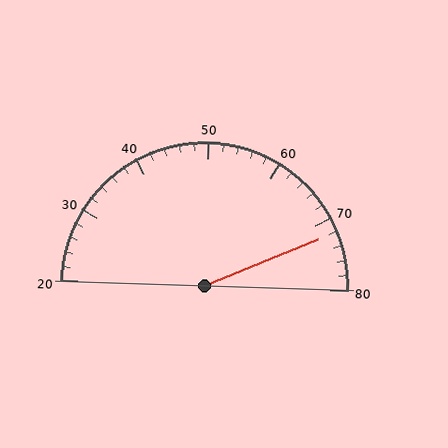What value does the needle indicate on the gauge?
The needle indicates approximately 72.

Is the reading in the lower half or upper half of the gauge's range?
The reading is in the upper half of the range (20 to 80).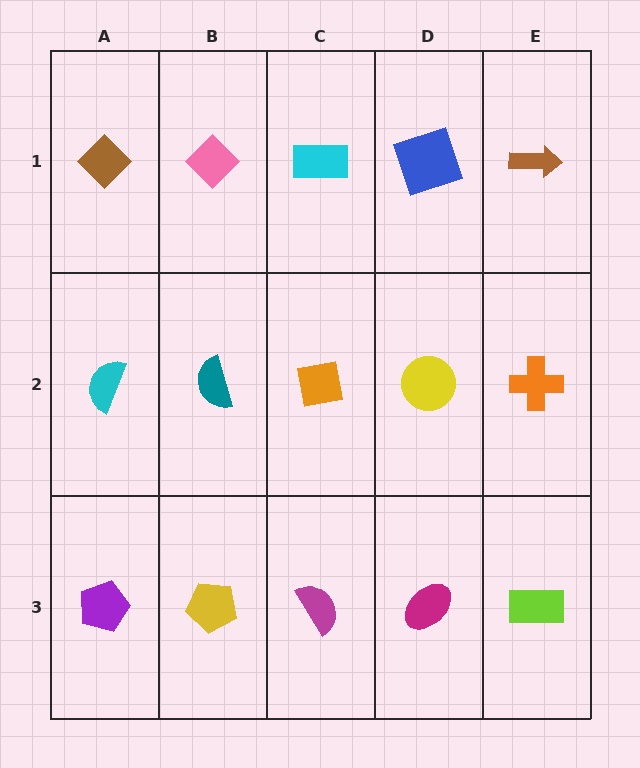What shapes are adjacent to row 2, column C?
A cyan rectangle (row 1, column C), a magenta semicircle (row 3, column C), a teal semicircle (row 2, column B), a yellow circle (row 2, column D).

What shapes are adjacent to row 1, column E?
An orange cross (row 2, column E), a blue square (row 1, column D).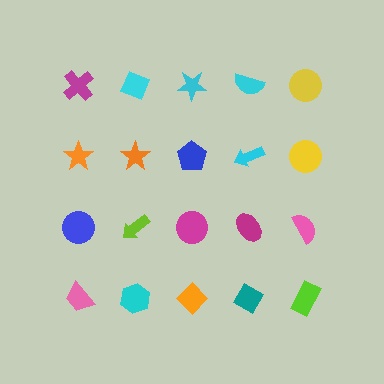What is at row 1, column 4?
A cyan semicircle.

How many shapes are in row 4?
5 shapes.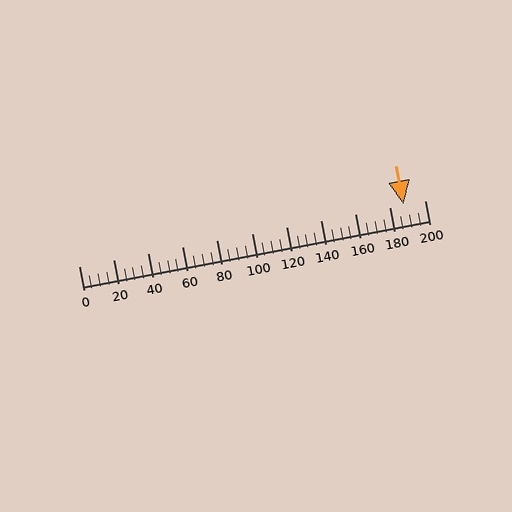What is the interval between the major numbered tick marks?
The major tick marks are spaced 20 units apart.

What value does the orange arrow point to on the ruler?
The orange arrow points to approximately 188.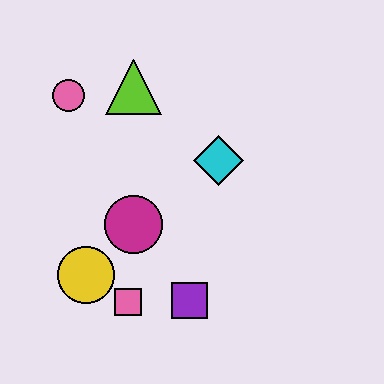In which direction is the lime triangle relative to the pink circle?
The lime triangle is to the right of the pink circle.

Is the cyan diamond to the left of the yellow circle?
No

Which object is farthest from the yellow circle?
The lime triangle is farthest from the yellow circle.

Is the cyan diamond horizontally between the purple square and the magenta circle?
No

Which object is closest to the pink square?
The yellow circle is closest to the pink square.